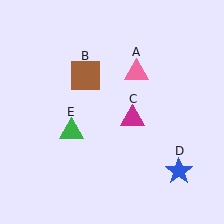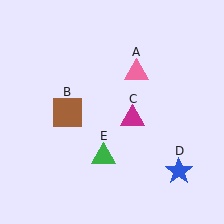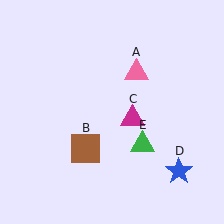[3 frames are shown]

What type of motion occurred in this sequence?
The brown square (object B), green triangle (object E) rotated counterclockwise around the center of the scene.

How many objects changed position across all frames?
2 objects changed position: brown square (object B), green triangle (object E).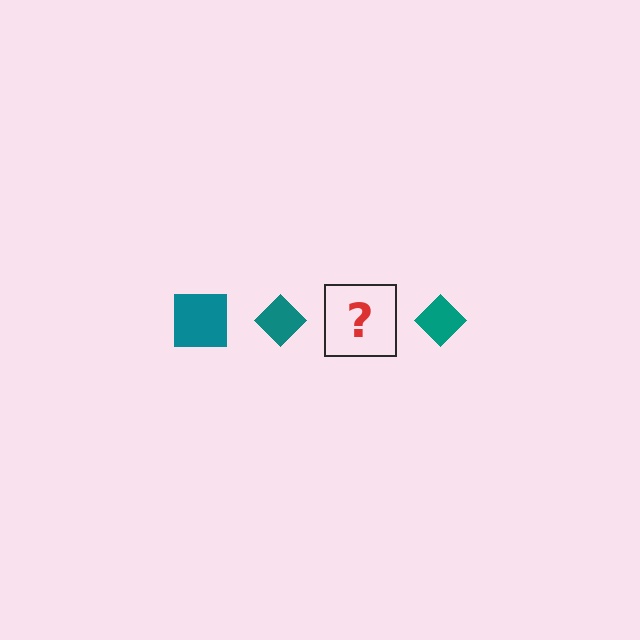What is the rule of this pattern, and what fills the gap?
The rule is that the pattern cycles through square, diamond shapes in teal. The gap should be filled with a teal square.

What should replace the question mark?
The question mark should be replaced with a teal square.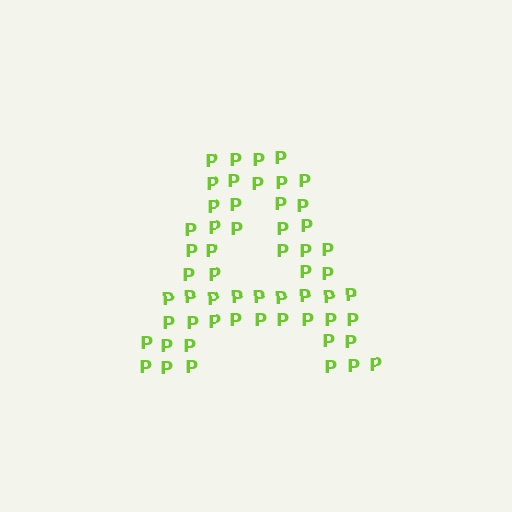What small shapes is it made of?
It is made of small letter P's.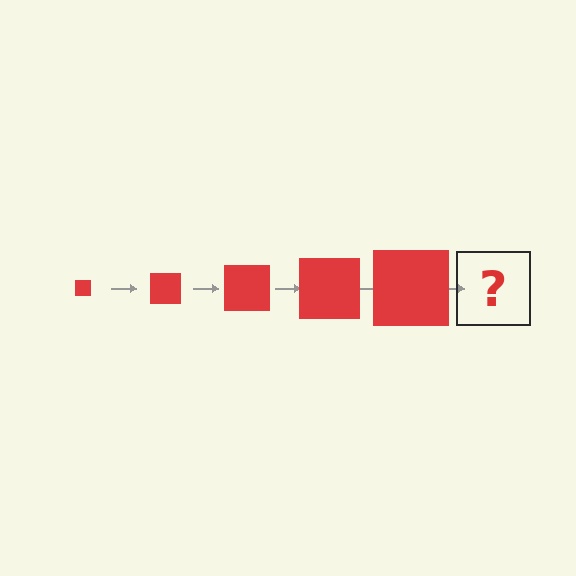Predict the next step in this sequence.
The next step is a red square, larger than the previous one.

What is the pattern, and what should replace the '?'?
The pattern is that the square gets progressively larger each step. The '?' should be a red square, larger than the previous one.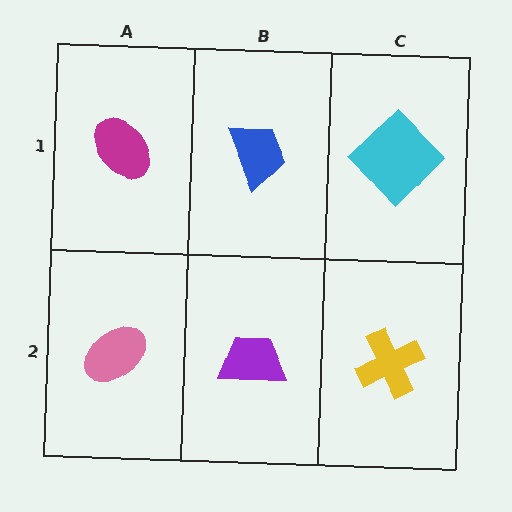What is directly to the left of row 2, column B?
A pink ellipse.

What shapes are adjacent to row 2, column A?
A magenta ellipse (row 1, column A), a purple trapezoid (row 2, column B).